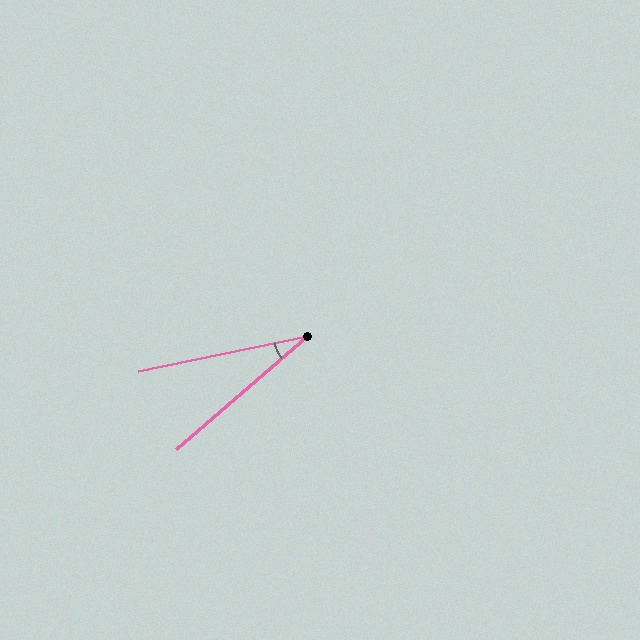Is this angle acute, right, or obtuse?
It is acute.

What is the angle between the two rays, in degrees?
Approximately 29 degrees.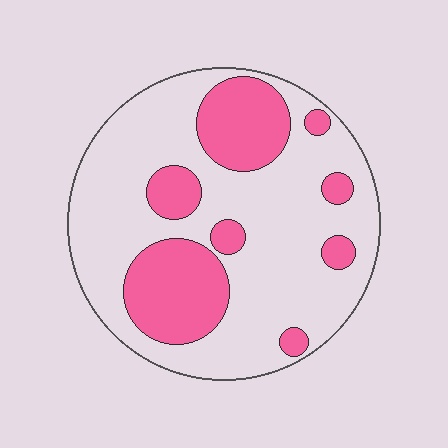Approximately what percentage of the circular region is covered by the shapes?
Approximately 30%.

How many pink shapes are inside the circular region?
8.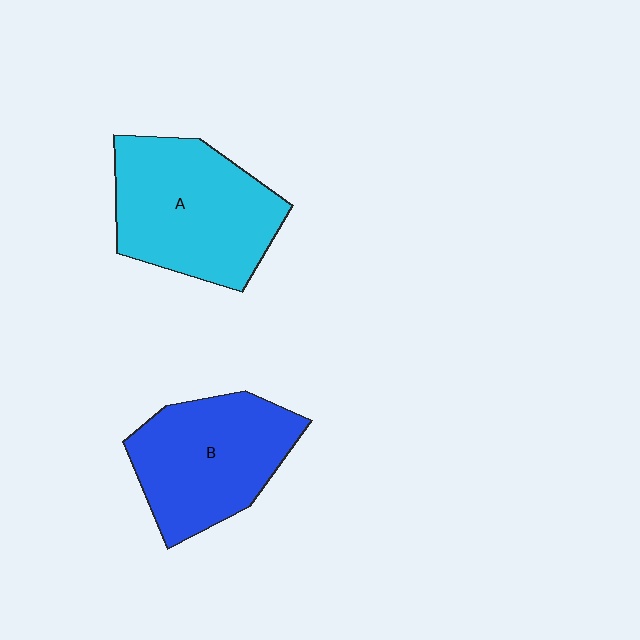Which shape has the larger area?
Shape A (cyan).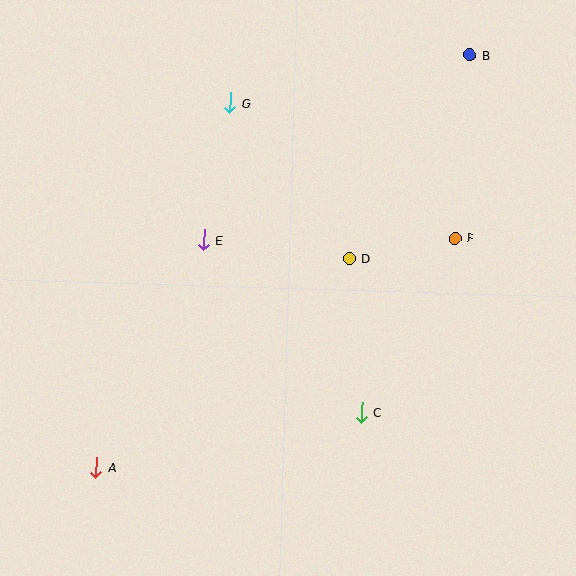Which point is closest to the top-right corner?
Point B is closest to the top-right corner.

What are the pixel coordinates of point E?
Point E is at (204, 240).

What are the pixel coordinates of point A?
Point A is at (96, 467).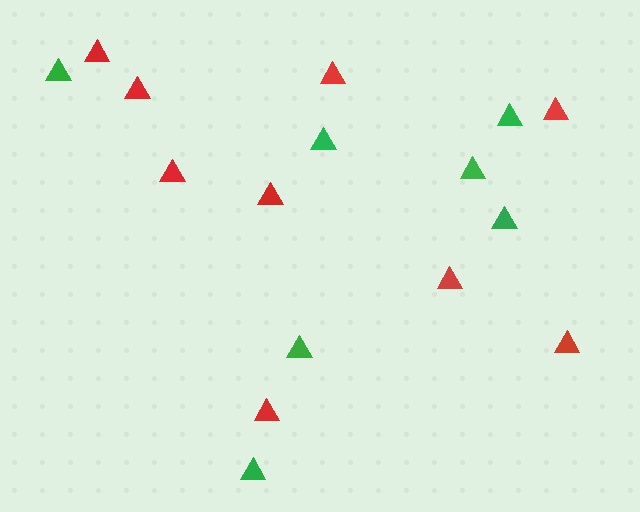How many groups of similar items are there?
There are 2 groups: one group of red triangles (9) and one group of green triangles (7).